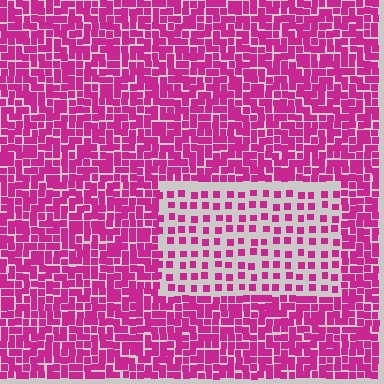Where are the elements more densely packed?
The elements are more densely packed outside the rectangle boundary.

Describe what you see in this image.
The image contains small magenta elements arranged at two different densities. A rectangle-shaped region is visible where the elements are less densely packed than the surrounding area.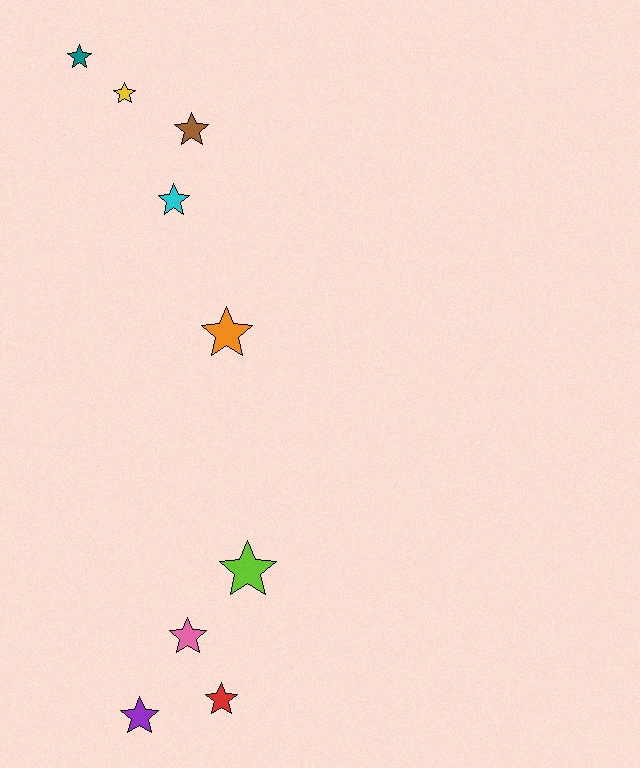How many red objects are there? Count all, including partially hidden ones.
There is 1 red object.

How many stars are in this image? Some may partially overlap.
There are 9 stars.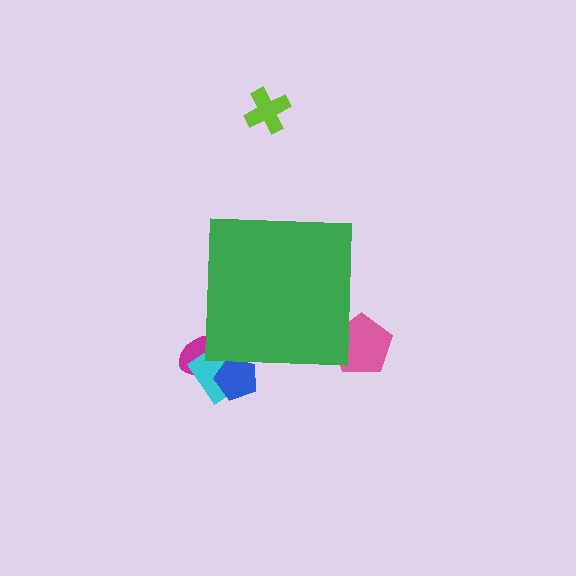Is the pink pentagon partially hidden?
Yes, the pink pentagon is partially hidden behind the green square.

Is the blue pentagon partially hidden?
Yes, the blue pentagon is partially hidden behind the green square.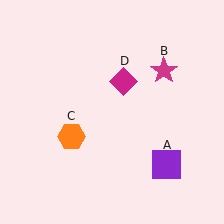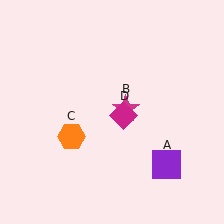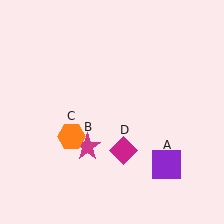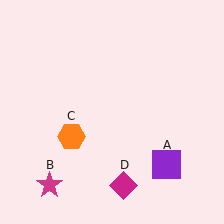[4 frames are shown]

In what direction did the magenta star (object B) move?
The magenta star (object B) moved down and to the left.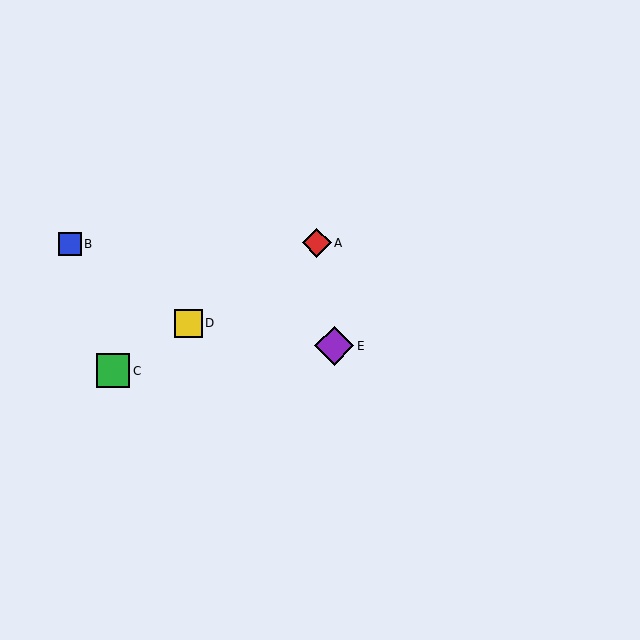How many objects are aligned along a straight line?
3 objects (A, C, D) are aligned along a straight line.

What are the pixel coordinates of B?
Object B is at (70, 244).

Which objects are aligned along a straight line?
Objects A, C, D are aligned along a straight line.